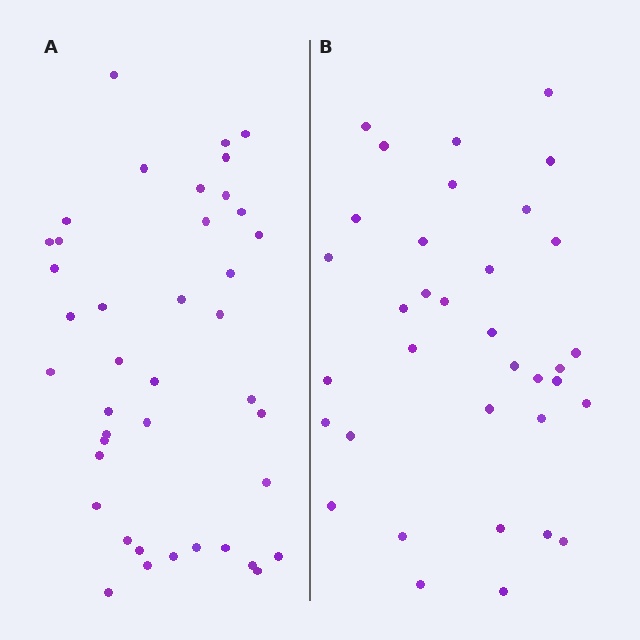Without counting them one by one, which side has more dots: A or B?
Region A (the left region) has more dots.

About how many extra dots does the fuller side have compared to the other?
Region A has about 6 more dots than region B.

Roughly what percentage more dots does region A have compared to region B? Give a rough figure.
About 15% more.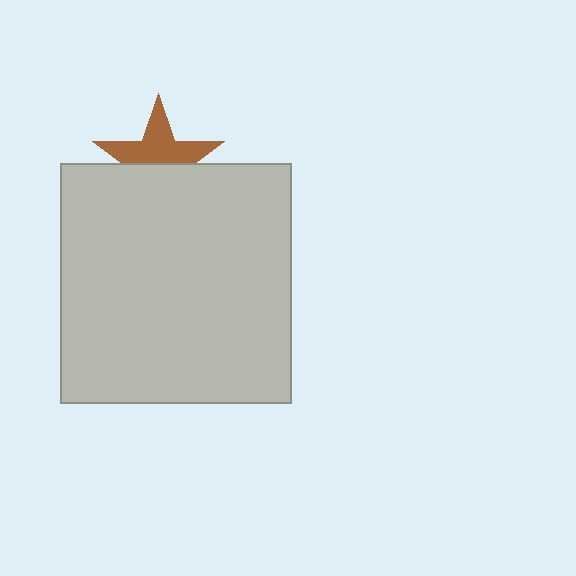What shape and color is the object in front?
The object in front is a light gray rectangle.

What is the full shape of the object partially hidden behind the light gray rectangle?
The partially hidden object is a brown star.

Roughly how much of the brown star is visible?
About half of it is visible (roughly 55%).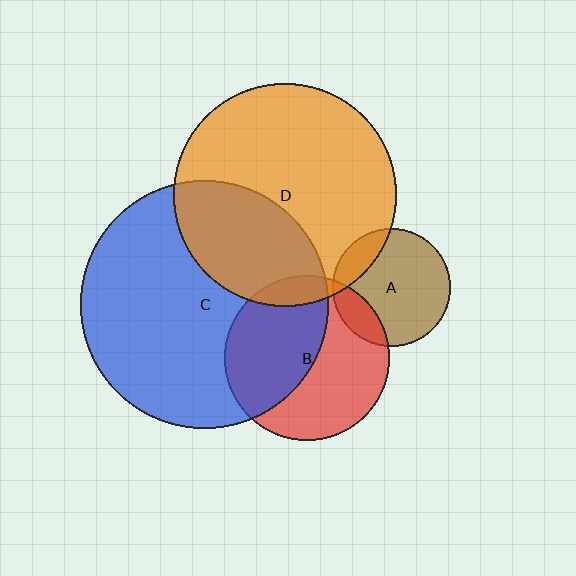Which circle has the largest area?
Circle C (blue).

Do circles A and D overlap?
Yes.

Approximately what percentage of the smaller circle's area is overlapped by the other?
Approximately 15%.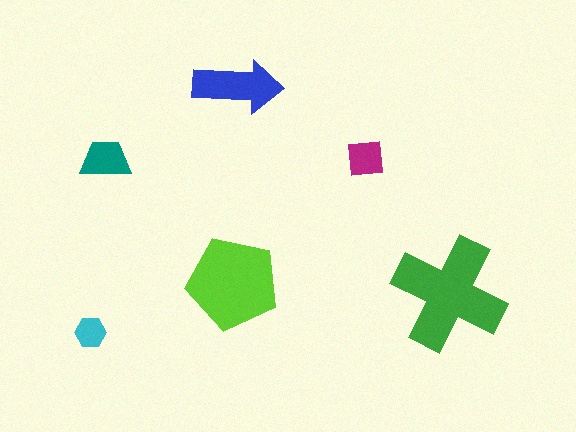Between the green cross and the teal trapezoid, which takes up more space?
The green cross.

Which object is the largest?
The green cross.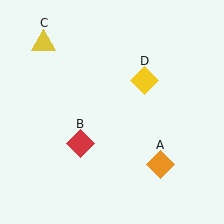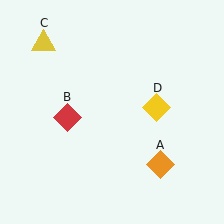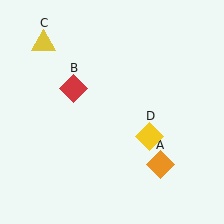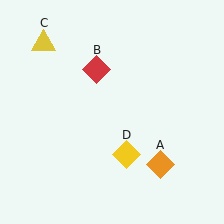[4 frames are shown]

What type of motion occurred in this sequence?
The red diamond (object B), yellow diamond (object D) rotated clockwise around the center of the scene.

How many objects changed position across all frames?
2 objects changed position: red diamond (object B), yellow diamond (object D).